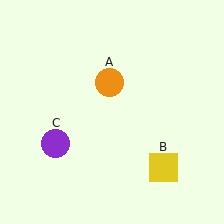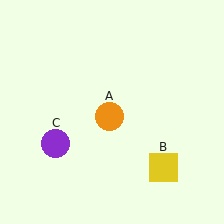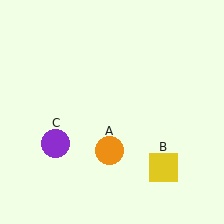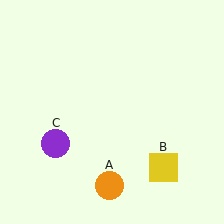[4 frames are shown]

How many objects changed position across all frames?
1 object changed position: orange circle (object A).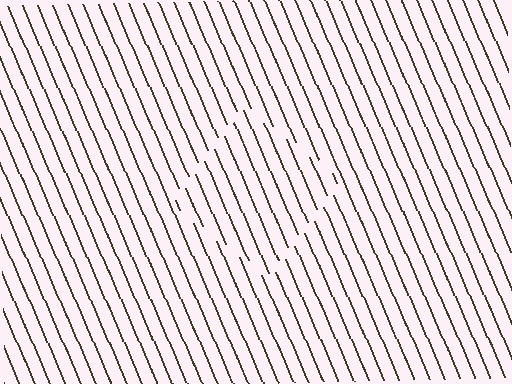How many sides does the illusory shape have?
4 sides — the line-ends trace a square.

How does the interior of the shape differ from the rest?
The interior of the shape contains the same grating, shifted by half a period — the contour is defined by the phase discontinuity where line-ends from the inner and outer gratings abut.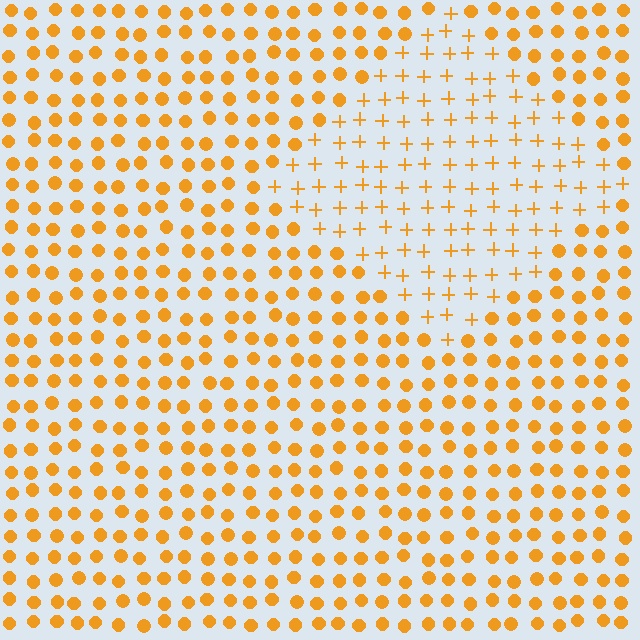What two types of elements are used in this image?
The image uses plus signs inside the diamond region and circles outside it.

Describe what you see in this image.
The image is filled with small orange elements arranged in a uniform grid. A diamond-shaped region contains plus signs, while the surrounding area contains circles. The boundary is defined purely by the change in element shape.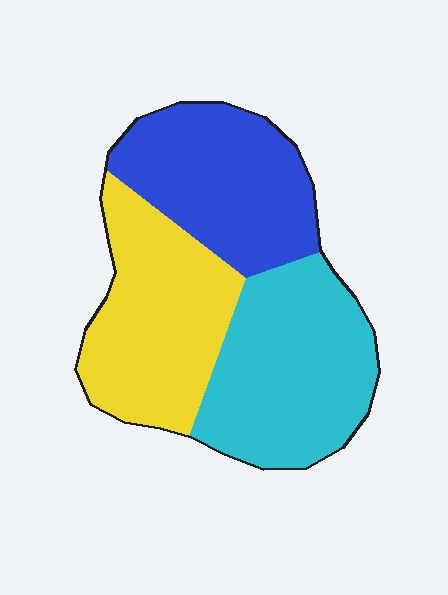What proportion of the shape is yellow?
Yellow covers around 35% of the shape.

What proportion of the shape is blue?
Blue covers around 30% of the shape.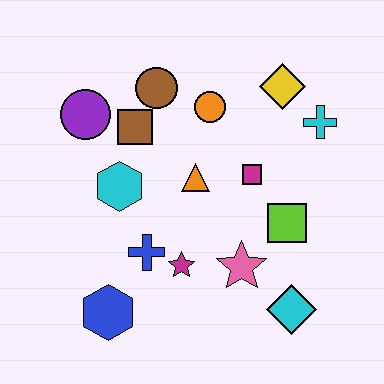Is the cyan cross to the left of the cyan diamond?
No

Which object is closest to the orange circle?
The brown circle is closest to the orange circle.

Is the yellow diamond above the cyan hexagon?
Yes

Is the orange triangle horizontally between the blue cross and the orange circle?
Yes